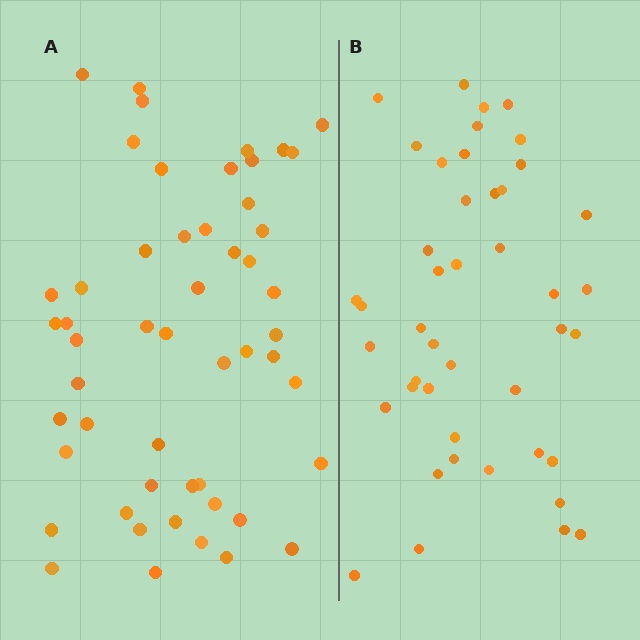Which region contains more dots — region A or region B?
Region A (the left region) has more dots.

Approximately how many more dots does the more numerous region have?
Region A has roughly 8 or so more dots than region B.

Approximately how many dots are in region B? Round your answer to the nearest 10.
About 40 dots. (The exact count is 44, which rounds to 40.)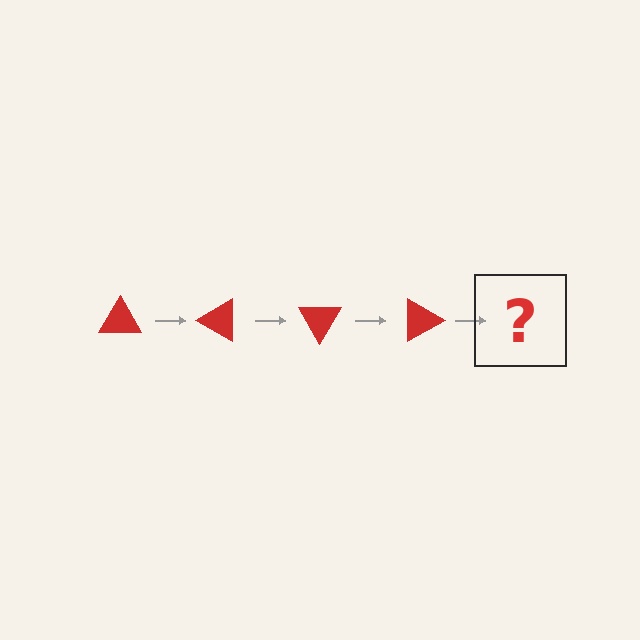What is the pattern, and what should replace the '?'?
The pattern is that the triangle rotates 30 degrees each step. The '?' should be a red triangle rotated 120 degrees.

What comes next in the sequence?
The next element should be a red triangle rotated 120 degrees.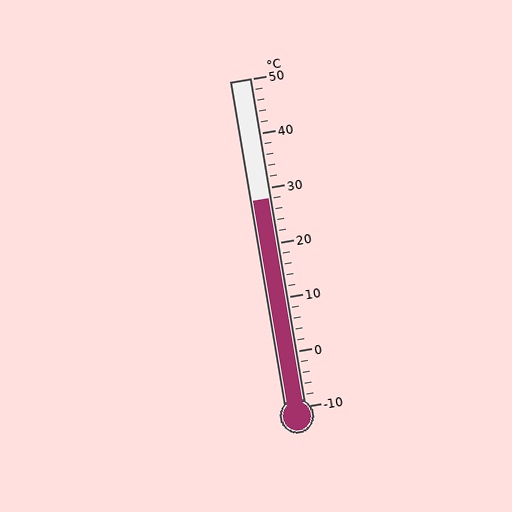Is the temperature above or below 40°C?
The temperature is below 40°C.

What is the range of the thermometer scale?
The thermometer scale ranges from -10°C to 50°C.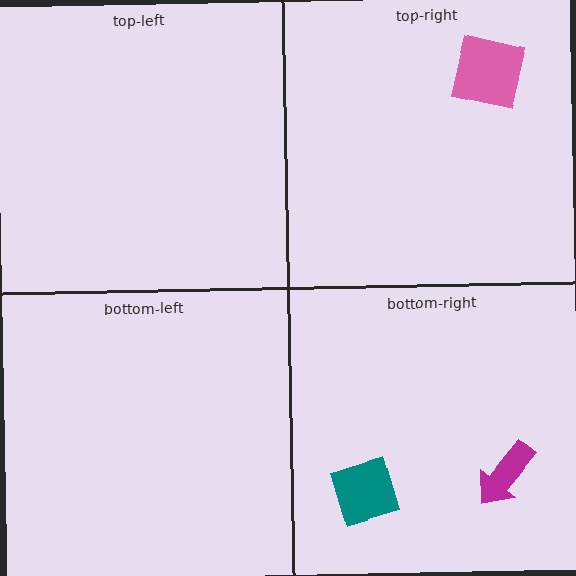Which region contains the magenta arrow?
The bottom-right region.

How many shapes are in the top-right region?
1.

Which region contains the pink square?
The top-right region.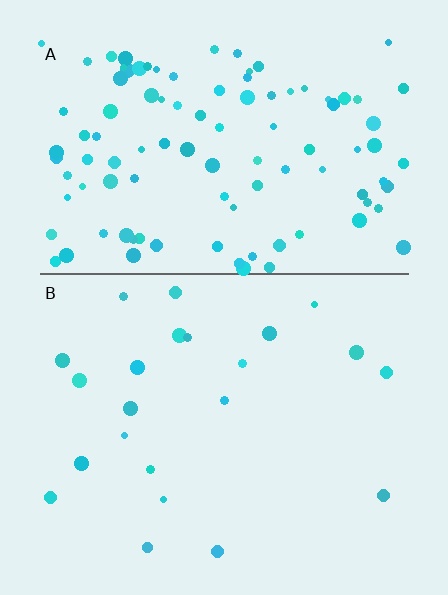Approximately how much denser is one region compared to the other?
Approximately 4.7× — region A over region B.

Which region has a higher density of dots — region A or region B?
A (the top).